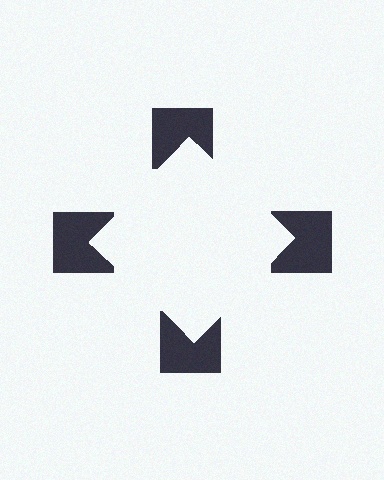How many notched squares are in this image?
There are 4 — one at each vertex of the illusory square.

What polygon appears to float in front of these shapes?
An illusory square — its edges are inferred from the aligned wedge cuts in the notched squares, not physically drawn.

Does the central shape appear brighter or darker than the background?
It typically appears slightly brighter than the background, even though no actual brightness change is drawn.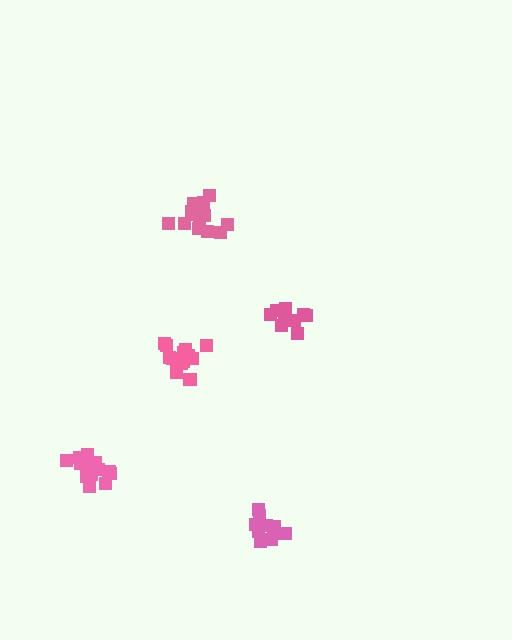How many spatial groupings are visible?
There are 5 spatial groupings.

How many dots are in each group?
Group 1: 16 dots, Group 2: 10 dots, Group 3: 10 dots, Group 4: 14 dots, Group 5: 14 dots (64 total).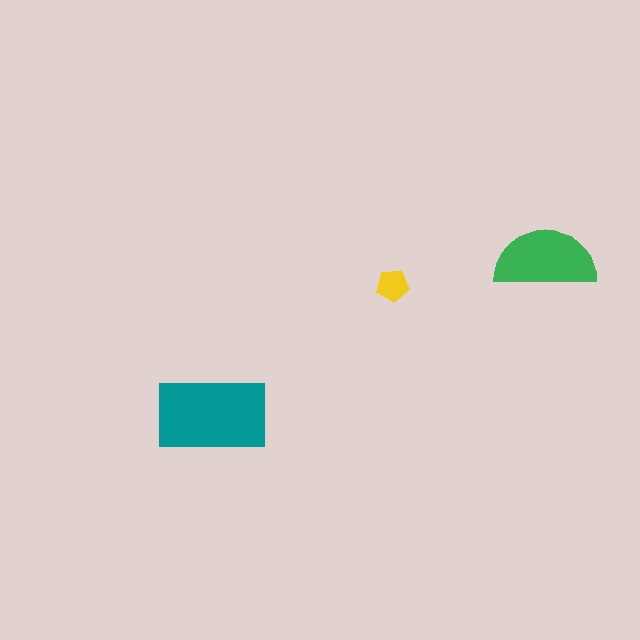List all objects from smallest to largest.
The yellow pentagon, the green semicircle, the teal rectangle.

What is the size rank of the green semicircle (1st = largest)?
2nd.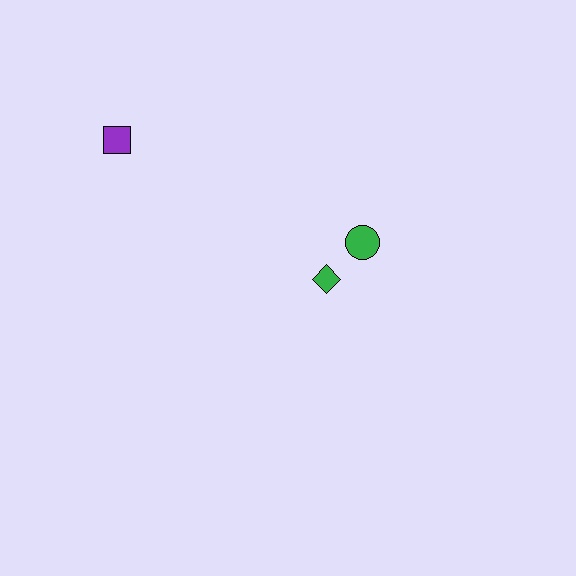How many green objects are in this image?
There are 2 green objects.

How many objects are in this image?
There are 3 objects.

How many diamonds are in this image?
There is 1 diamond.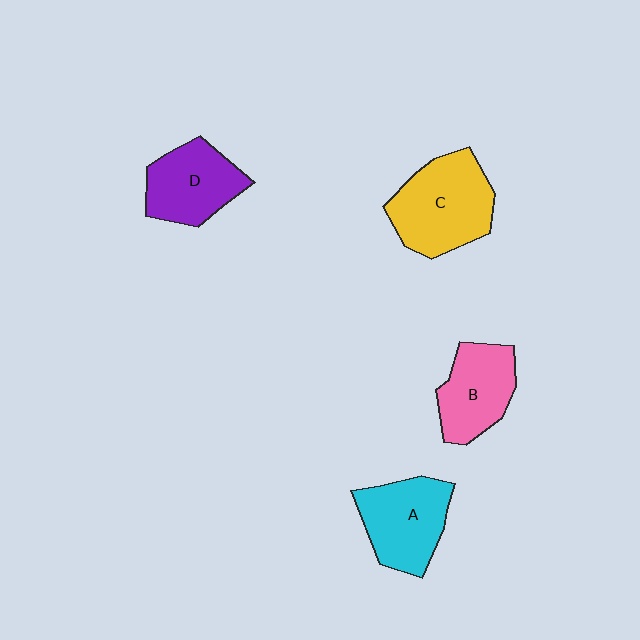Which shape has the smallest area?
Shape B (pink).